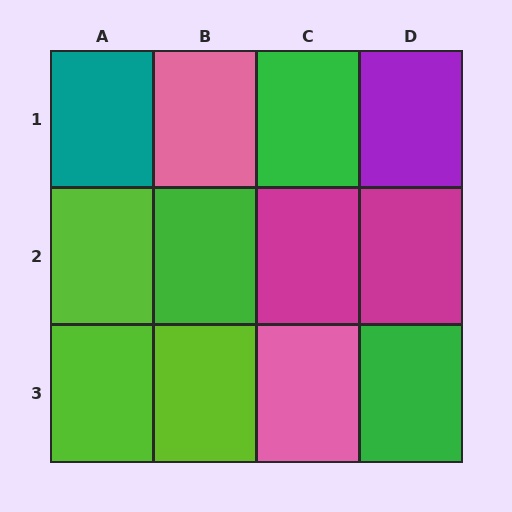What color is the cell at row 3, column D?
Green.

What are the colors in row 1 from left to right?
Teal, pink, green, purple.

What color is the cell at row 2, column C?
Magenta.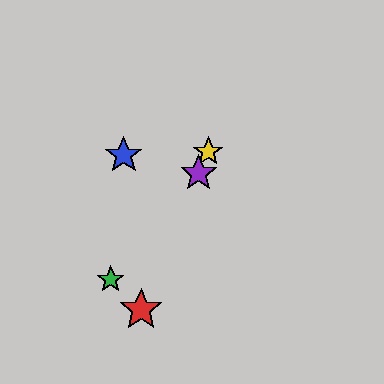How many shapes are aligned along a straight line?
3 shapes (the red star, the yellow star, the purple star) are aligned along a straight line.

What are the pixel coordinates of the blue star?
The blue star is at (124, 155).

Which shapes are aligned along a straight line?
The red star, the yellow star, the purple star are aligned along a straight line.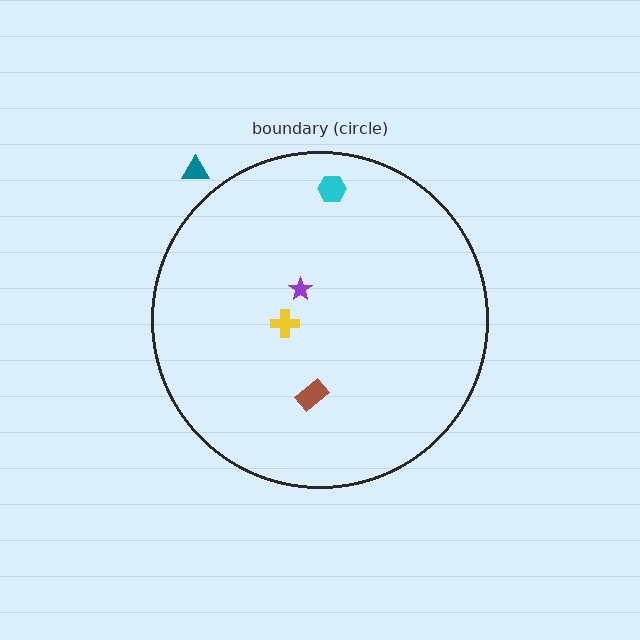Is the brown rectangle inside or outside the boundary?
Inside.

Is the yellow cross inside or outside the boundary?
Inside.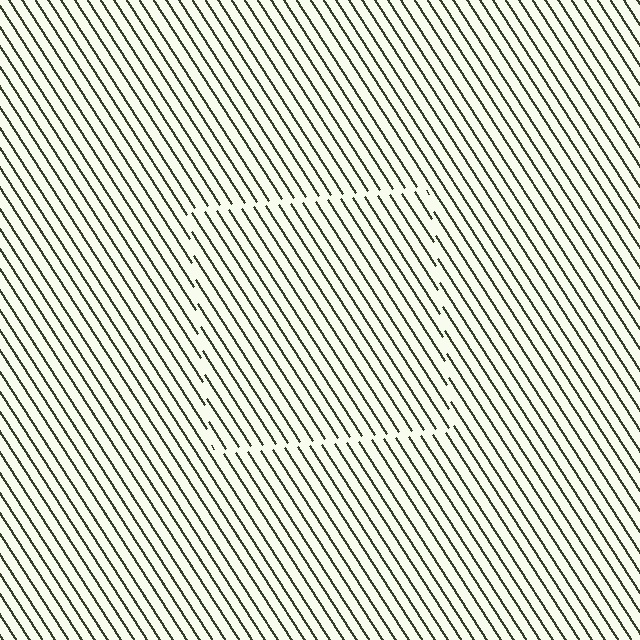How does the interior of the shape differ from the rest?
The interior of the shape contains the same grating, shifted by half a period — the contour is defined by the phase discontinuity where line-ends from the inner and outer gratings abut.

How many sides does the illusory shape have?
4 sides — the line-ends trace a square.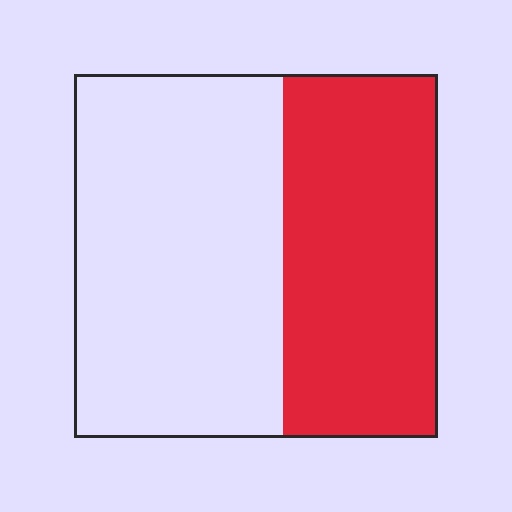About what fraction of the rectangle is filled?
About two fifths (2/5).